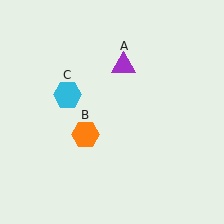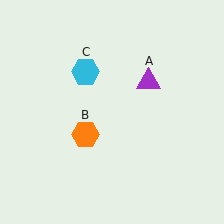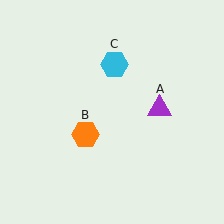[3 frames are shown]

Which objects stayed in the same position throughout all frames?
Orange hexagon (object B) remained stationary.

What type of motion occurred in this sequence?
The purple triangle (object A), cyan hexagon (object C) rotated clockwise around the center of the scene.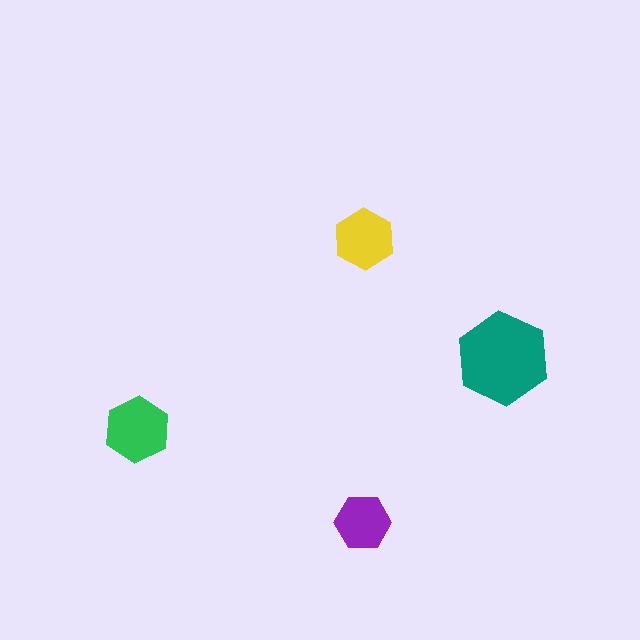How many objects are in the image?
There are 4 objects in the image.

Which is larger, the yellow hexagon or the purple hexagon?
The yellow one.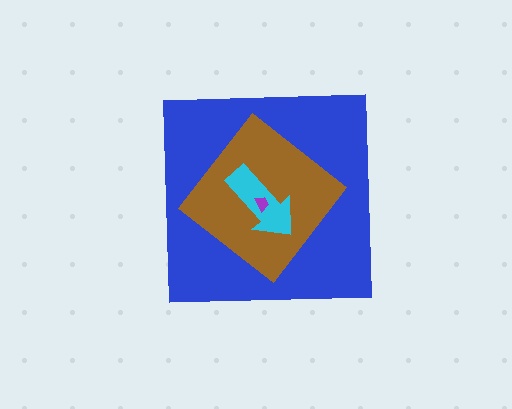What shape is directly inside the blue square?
The brown diamond.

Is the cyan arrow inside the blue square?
Yes.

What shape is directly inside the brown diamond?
The cyan arrow.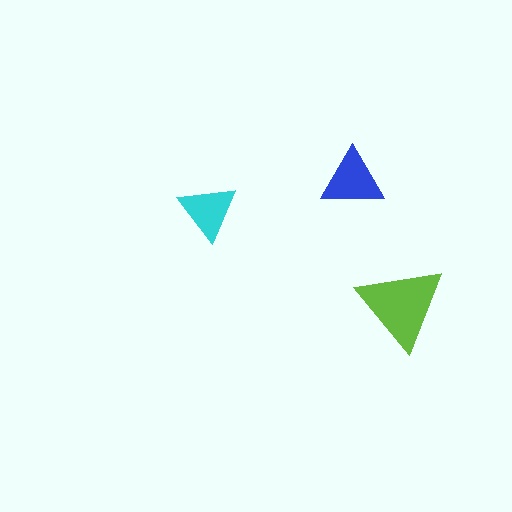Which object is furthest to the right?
The lime triangle is rightmost.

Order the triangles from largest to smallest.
the lime one, the blue one, the cyan one.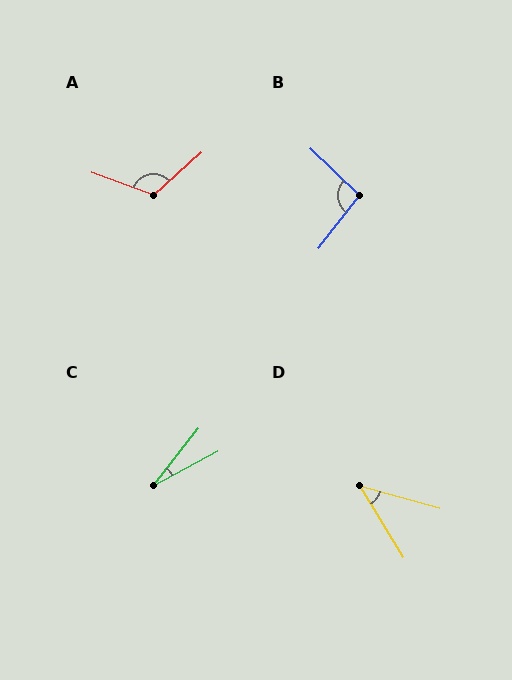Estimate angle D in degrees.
Approximately 43 degrees.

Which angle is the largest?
A, at approximately 119 degrees.